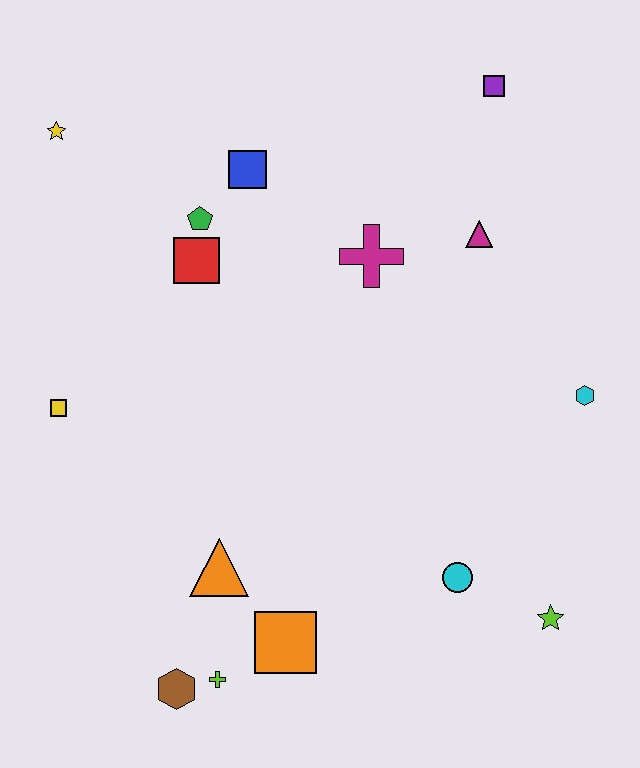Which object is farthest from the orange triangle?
The purple square is farthest from the orange triangle.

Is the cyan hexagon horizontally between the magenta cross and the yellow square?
No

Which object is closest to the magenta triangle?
The magenta cross is closest to the magenta triangle.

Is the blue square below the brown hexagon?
No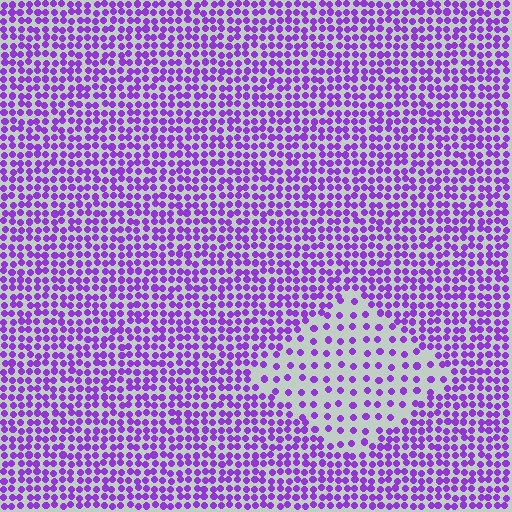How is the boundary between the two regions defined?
The boundary is defined by a change in element density (approximately 2.4x ratio). All elements are the same color, size, and shape.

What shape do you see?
I see a diamond.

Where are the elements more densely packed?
The elements are more densely packed outside the diamond boundary.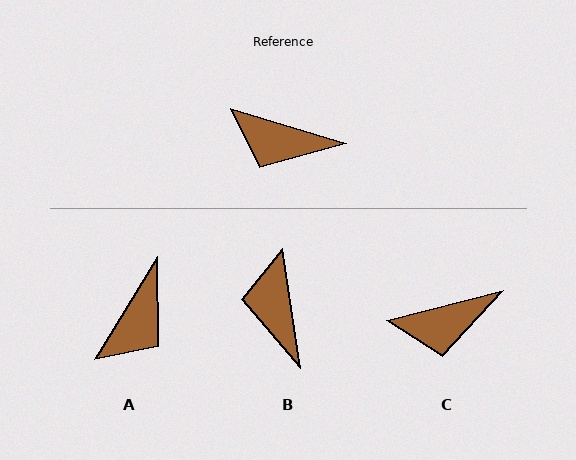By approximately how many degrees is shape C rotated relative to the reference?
Approximately 31 degrees counter-clockwise.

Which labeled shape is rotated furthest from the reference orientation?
A, about 75 degrees away.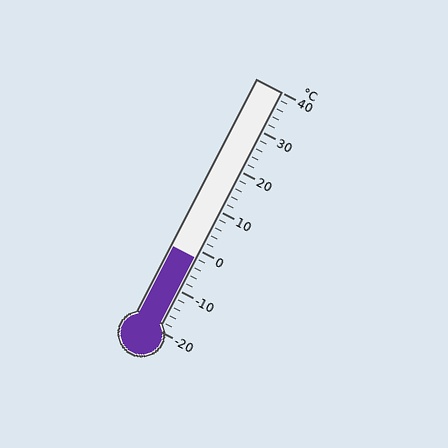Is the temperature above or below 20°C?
The temperature is below 20°C.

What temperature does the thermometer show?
The thermometer shows approximately -2°C.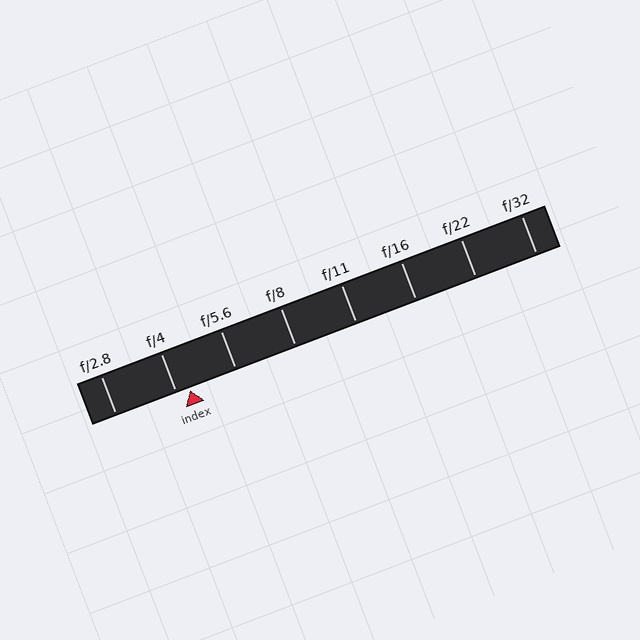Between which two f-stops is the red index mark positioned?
The index mark is between f/4 and f/5.6.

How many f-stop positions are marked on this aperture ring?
There are 8 f-stop positions marked.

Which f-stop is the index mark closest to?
The index mark is closest to f/4.